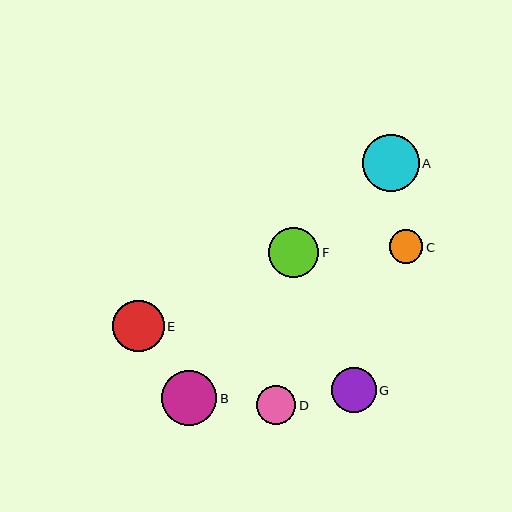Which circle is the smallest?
Circle C is the smallest with a size of approximately 34 pixels.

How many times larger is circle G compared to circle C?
Circle G is approximately 1.3 times the size of circle C.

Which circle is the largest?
Circle A is the largest with a size of approximately 57 pixels.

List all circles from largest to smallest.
From largest to smallest: A, B, E, F, G, D, C.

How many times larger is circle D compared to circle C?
Circle D is approximately 1.2 times the size of circle C.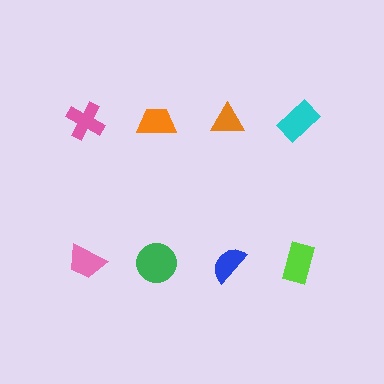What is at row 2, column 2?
A green circle.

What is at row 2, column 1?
A pink trapezoid.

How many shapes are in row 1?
4 shapes.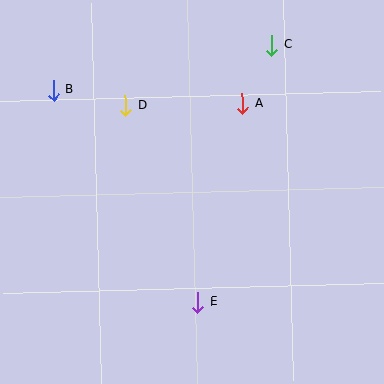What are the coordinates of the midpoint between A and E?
The midpoint between A and E is at (220, 203).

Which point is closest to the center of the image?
Point A at (242, 103) is closest to the center.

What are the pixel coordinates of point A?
Point A is at (242, 103).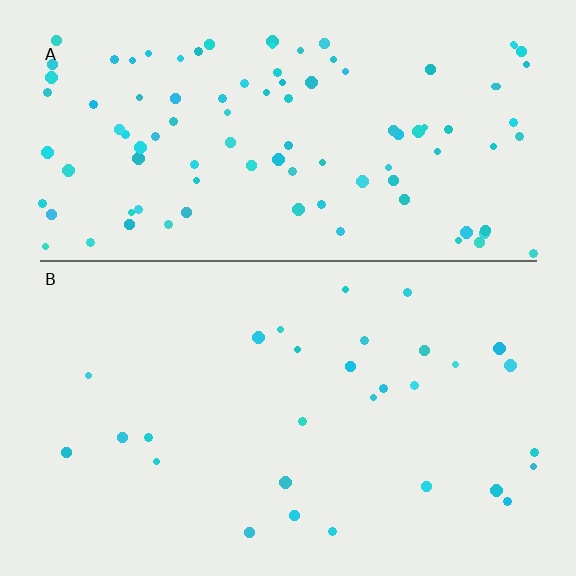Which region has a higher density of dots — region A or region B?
A (the top).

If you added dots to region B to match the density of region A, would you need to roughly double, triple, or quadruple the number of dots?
Approximately quadruple.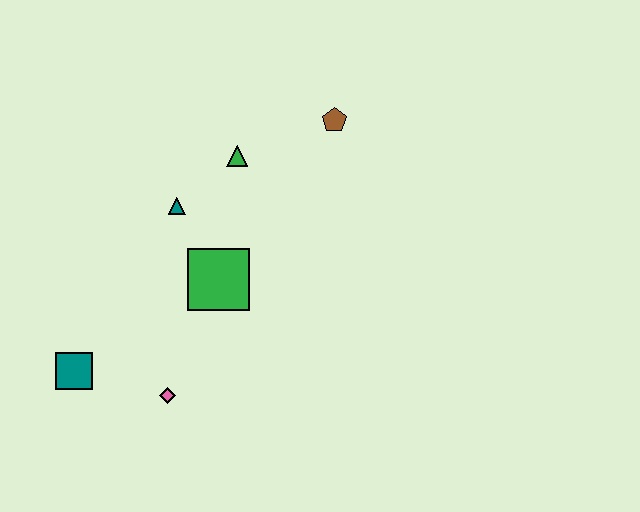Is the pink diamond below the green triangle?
Yes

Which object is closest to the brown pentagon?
The green triangle is closest to the brown pentagon.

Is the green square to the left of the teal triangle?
No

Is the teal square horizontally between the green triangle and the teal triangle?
No